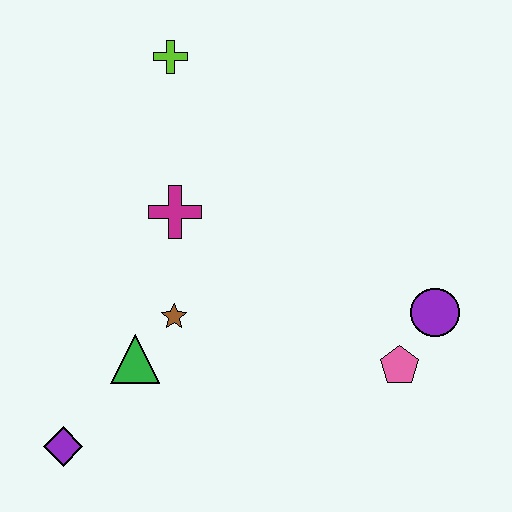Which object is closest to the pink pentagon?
The purple circle is closest to the pink pentagon.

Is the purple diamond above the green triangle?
No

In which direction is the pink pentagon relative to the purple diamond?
The pink pentagon is to the right of the purple diamond.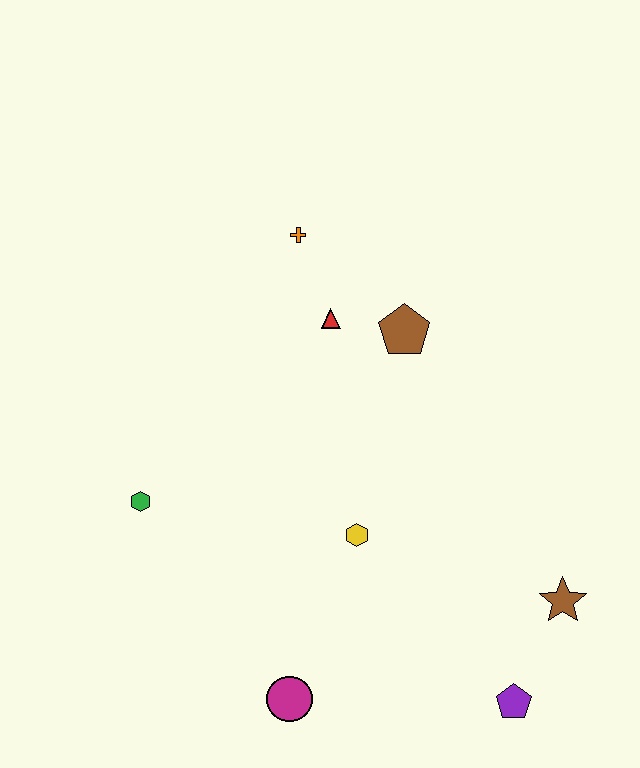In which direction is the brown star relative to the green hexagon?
The brown star is to the right of the green hexagon.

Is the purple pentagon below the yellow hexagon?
Yes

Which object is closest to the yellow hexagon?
The magenta circle is closest to the yellow hexagon.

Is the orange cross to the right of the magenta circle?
Yes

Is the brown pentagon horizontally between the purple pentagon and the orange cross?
Yes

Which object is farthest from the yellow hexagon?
The orange cross is farthest from the yellow hexagon.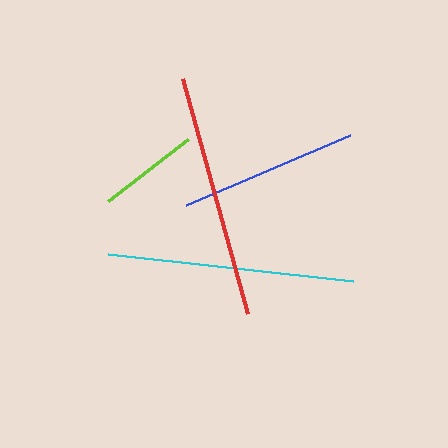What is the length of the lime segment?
The lime segment is approximately 101 pixels long.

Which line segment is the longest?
The cyan line is the longest at approximately 247 pixels.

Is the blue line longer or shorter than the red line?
The red line is longer than the blue line.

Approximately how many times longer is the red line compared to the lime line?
The red line is approximately 2.4 times the length of the lime line.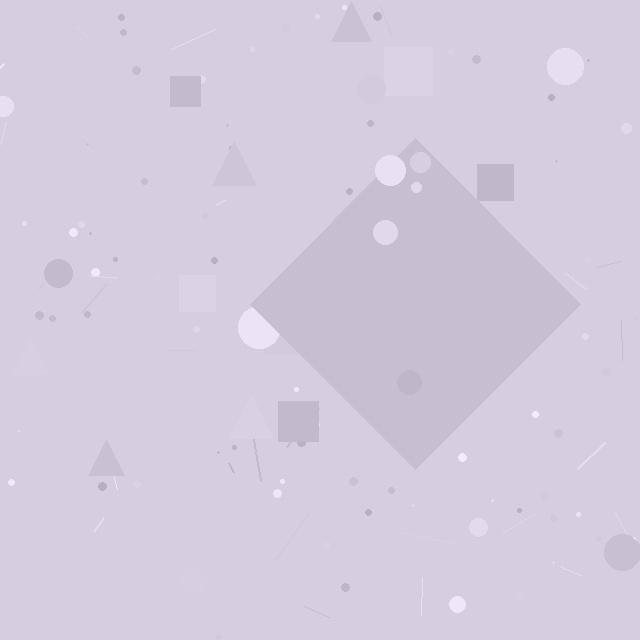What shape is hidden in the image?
A diamond is hidden in the image.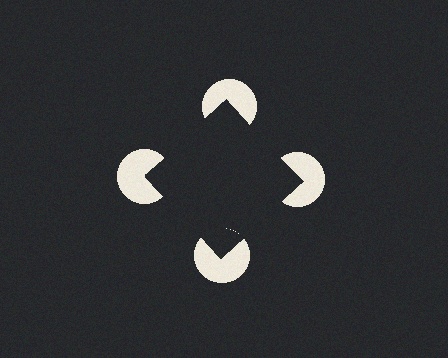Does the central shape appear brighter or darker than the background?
It typically appears slightly darker than the background, even though no actual brightness change is drawn.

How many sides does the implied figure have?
4 sides.